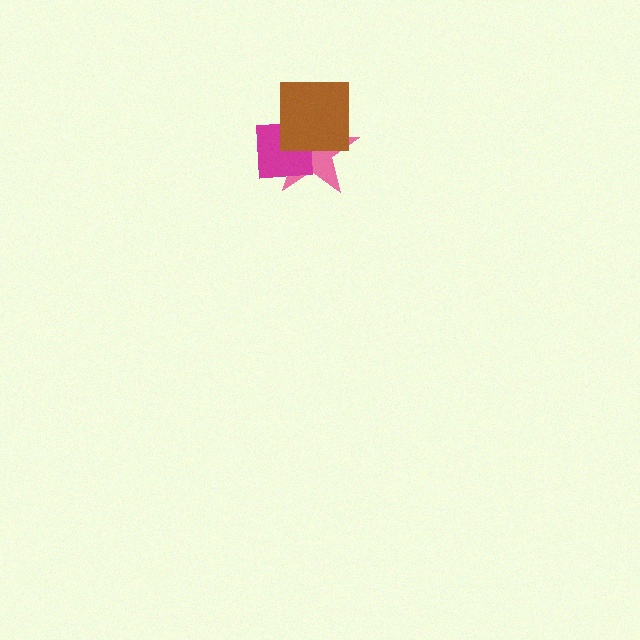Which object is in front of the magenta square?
The brown square is in front of the magenta square.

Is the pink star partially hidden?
Yes, it is partially covered by another shape.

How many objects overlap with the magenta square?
2 objects overlap with the magenta square.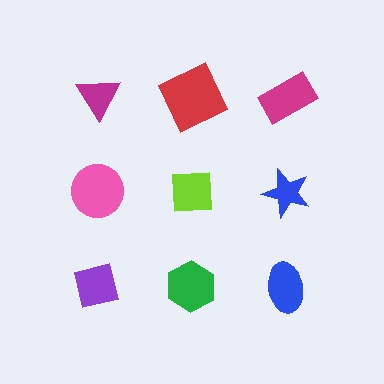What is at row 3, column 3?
A blue ellipse.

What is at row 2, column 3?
A blue star.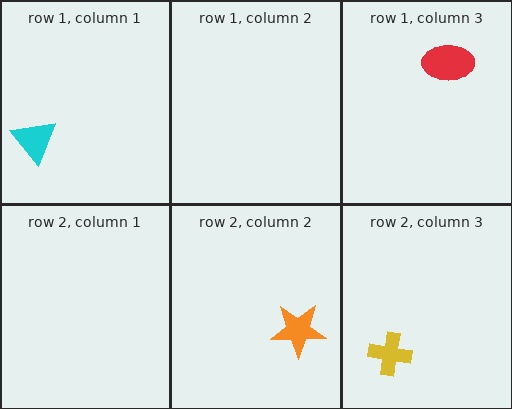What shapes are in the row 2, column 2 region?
The orange star.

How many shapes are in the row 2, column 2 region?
1.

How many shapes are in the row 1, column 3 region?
1.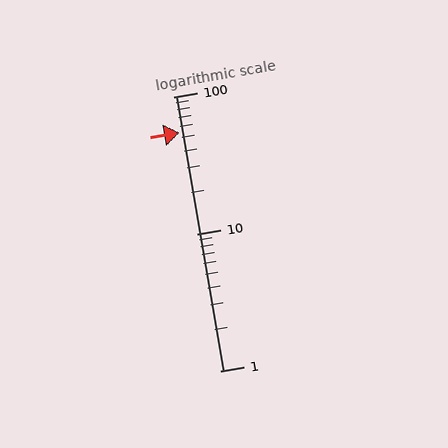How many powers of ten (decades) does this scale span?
The scale spans 2 decades, from 1 to 100.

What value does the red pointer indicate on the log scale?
The pointer indicates approximately 55.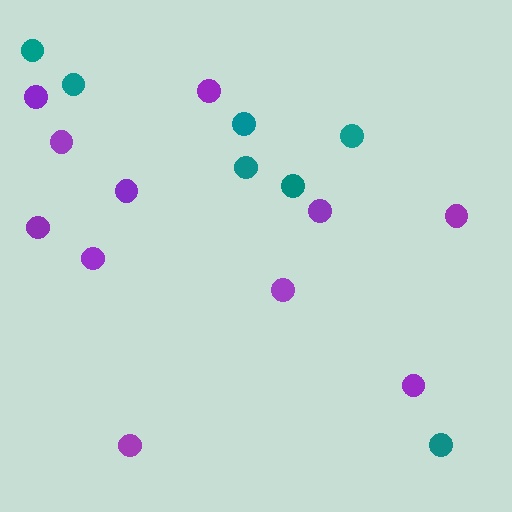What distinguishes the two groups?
There are 2 groups: one group of teal circles (7) and one group of purple circles (11).